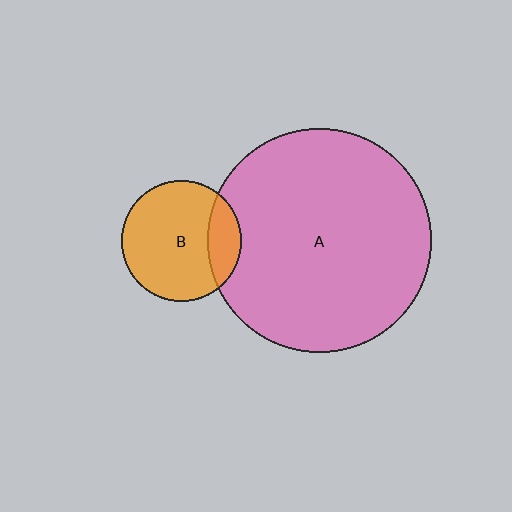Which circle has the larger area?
Circle A (pink).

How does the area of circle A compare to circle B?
Approximately 3.4 times.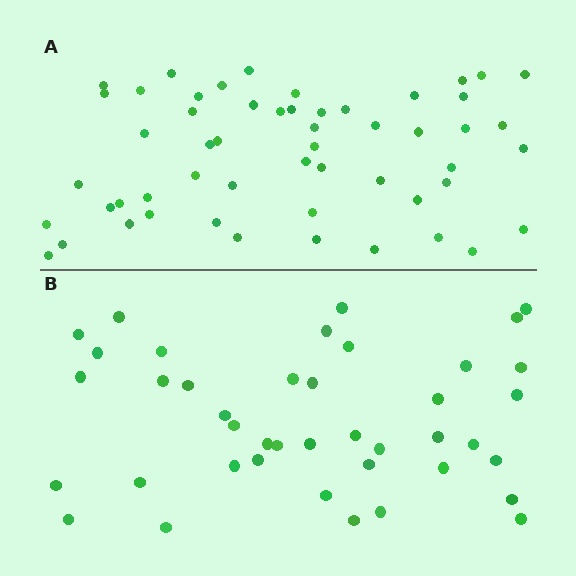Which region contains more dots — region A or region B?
Region A (the top region) has more dots.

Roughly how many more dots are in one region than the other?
Region A has approximately 15 more dots than region B.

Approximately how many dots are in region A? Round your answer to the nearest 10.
About 50 dots. (The exact count is 54, which rounds to 50.)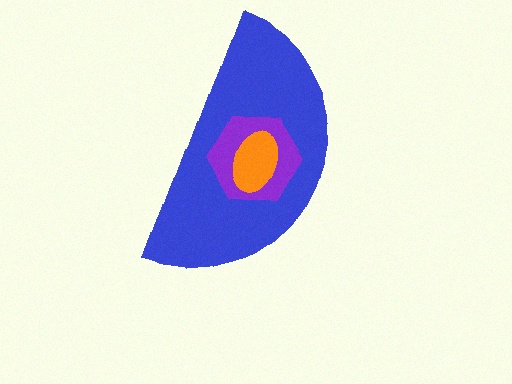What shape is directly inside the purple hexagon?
The orange ellipse.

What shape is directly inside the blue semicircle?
The purple hexagon.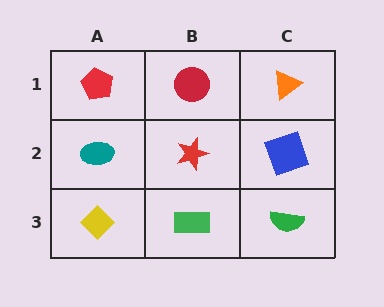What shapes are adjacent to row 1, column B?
A red star (row 2, column B), a red pentagon (row 1, column A), an orange triangle (row 1, column C).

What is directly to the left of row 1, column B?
A red pentagon.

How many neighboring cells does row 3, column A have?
2.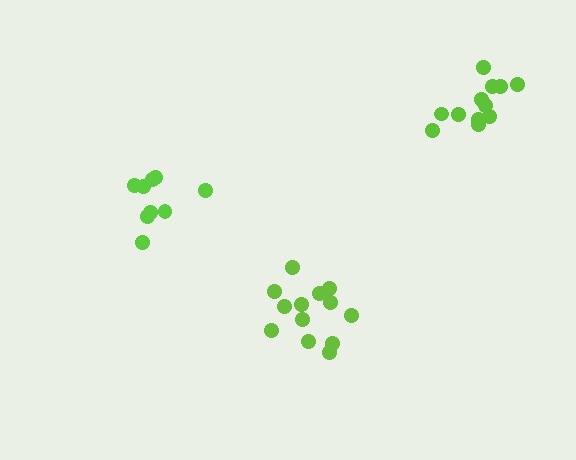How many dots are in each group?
Group 1: 9 dots, Group 2: 12 dots, Group 3: 13 dots (34 total).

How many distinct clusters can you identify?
There are 3 distinct clusters.